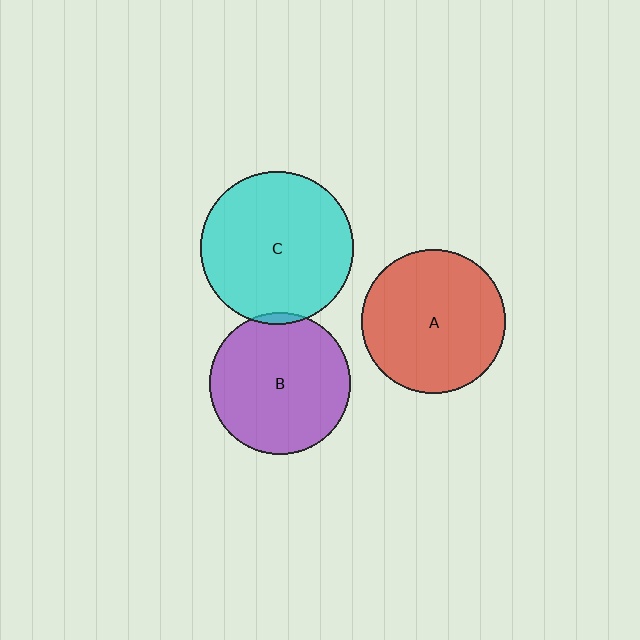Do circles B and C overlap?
Yes.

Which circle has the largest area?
Circle C (cyan).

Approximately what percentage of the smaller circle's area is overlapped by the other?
Approximately 5%.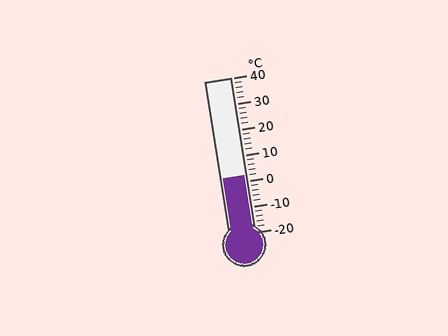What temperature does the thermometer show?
The thermometer shows approximately 2°C.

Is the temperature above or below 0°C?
The temperature is above 0°C.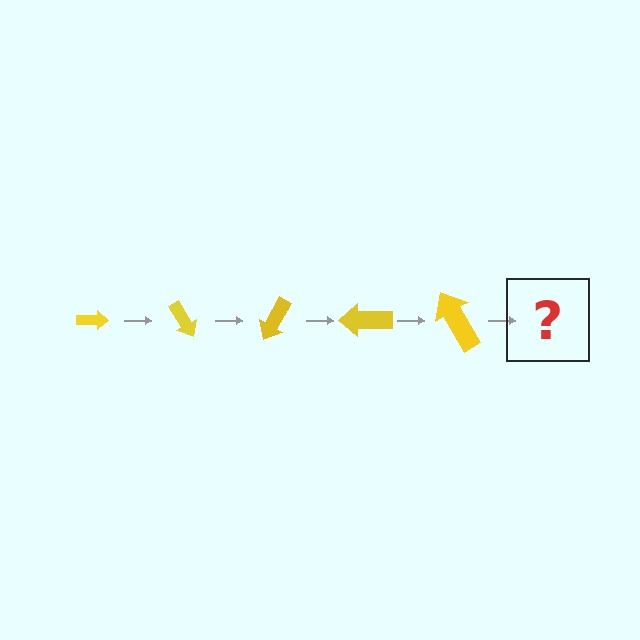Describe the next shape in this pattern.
It should be an arrow, larger than the previous one and rotated 300 degrees from the start.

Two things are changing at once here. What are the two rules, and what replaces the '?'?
The two rules are that the arrow grows larger each step and it rotates 60 degrees each step. The '?' should be an arrow, larger than the previous one and rotated 300 degrees from the start.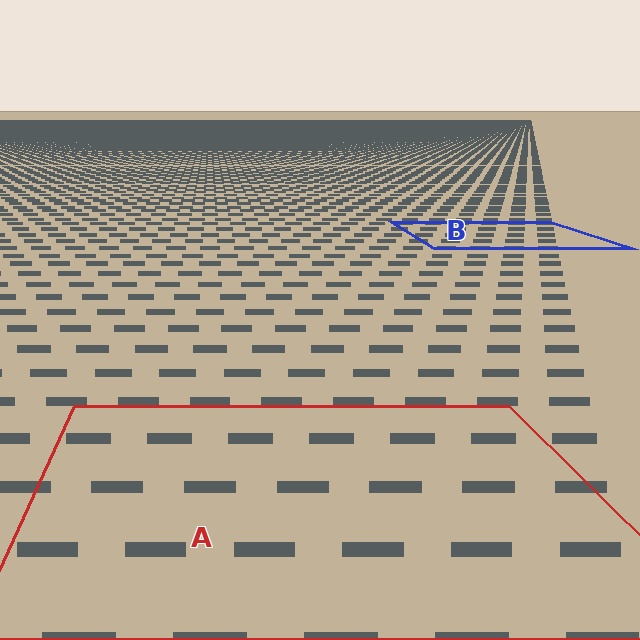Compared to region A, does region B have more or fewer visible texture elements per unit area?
Region B has more texture elements per unit area — they are packed more densely because it is farther away.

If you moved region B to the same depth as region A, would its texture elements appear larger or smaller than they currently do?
They would appear larger. At a closer depth, the same texture elements are projected at a bigger on-screen size.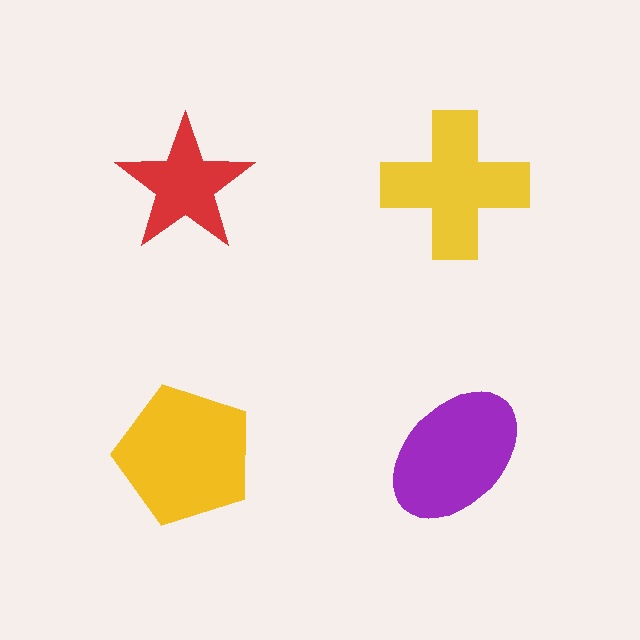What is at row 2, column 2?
A purple ellipse.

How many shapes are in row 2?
2 shapes.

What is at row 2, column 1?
A yellow pentagon.